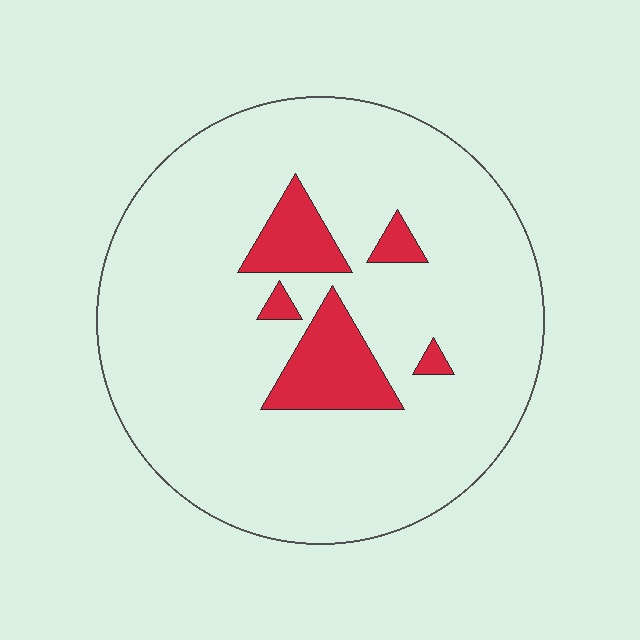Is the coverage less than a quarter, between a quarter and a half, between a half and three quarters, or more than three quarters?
Less than a quarter.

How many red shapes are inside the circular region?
5.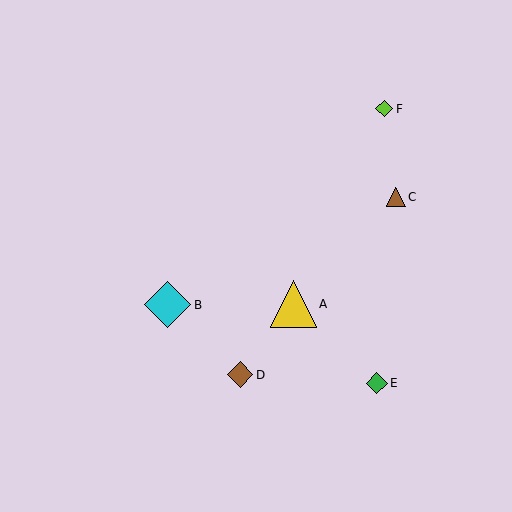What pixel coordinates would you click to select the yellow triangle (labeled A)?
Click at (293, 304) to select the yellow triangle A.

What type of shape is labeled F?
Shape F is a lime diamond.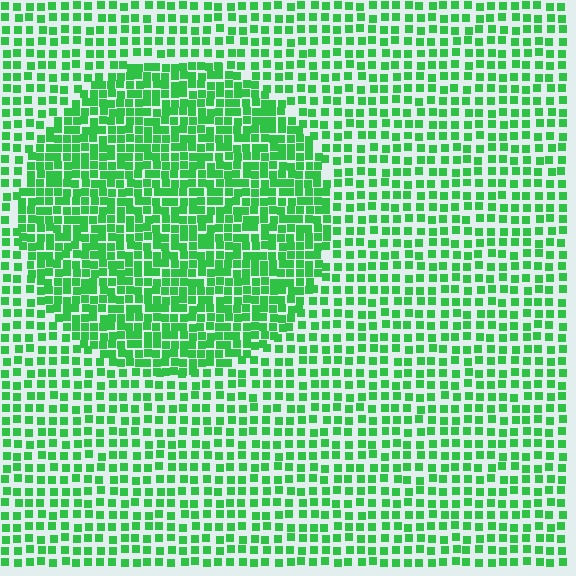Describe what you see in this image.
The image contains small green elements arranged at two different densities. A circle-shaped region is visible where the elements are more densely packed than the surrounding area.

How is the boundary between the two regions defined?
The boundary is defined by a change in element density (approximately 1.7x ratio). All elements are the same color, size, and shape.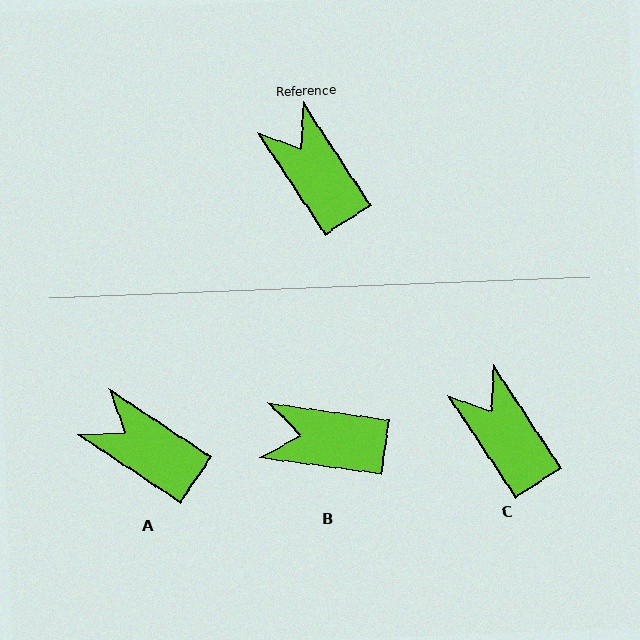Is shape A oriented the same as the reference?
No, it is off by about 23 degrees.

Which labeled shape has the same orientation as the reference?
C.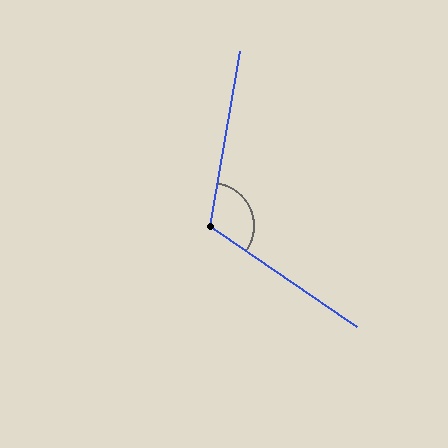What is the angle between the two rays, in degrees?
Approximately 115 degrees.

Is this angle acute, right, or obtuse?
It is obtuse.